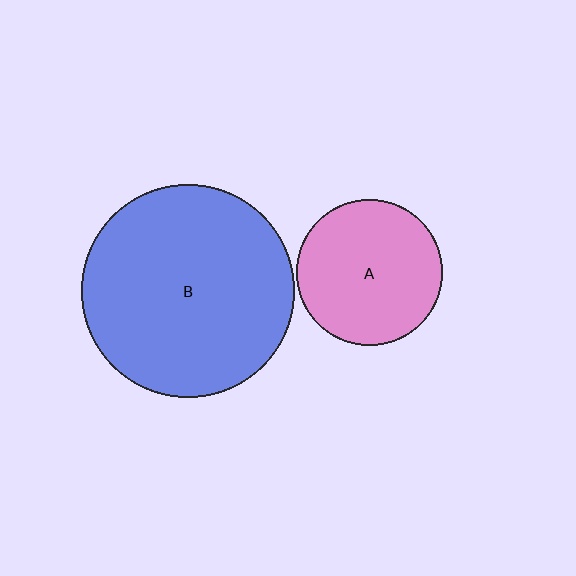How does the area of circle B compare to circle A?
Approximately 2.1 times.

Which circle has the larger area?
Circle B (blue).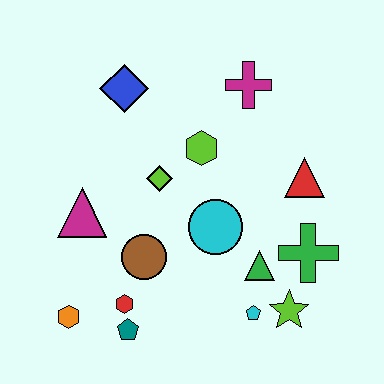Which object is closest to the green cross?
The green triangle is closest to the green cross.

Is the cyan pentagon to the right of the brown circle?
Yes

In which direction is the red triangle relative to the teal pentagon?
The red triangle is to the right of the teal pentagon.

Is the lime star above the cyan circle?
No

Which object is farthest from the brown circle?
The magenta cross is farthest from the brown circle.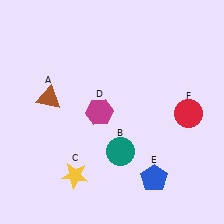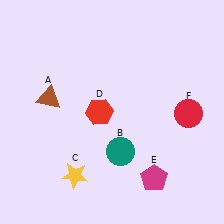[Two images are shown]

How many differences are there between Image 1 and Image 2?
There are 2 differences between the two images.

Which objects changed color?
D changed from magenta to red. E changed from blue to magenta.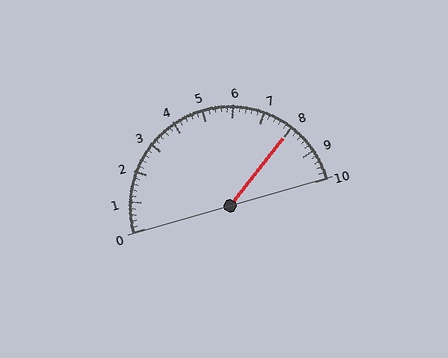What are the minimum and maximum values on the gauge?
The gauge ranges from 0 to 10.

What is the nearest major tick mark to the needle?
The nearest major tick mark is 8.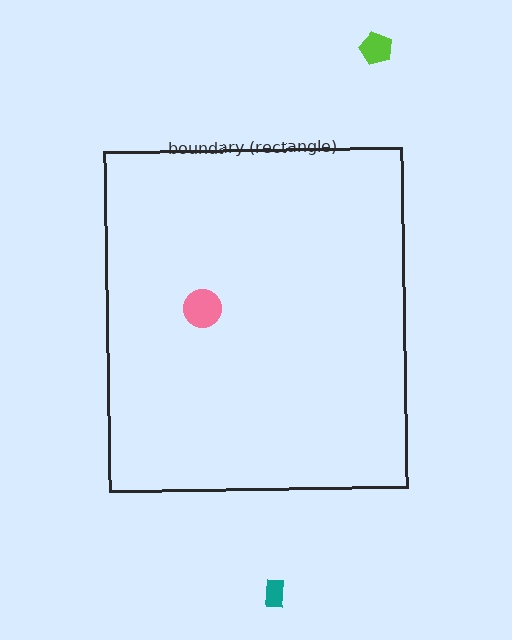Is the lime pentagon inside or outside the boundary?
Outside.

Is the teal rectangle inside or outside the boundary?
Outside.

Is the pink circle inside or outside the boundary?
Inside.